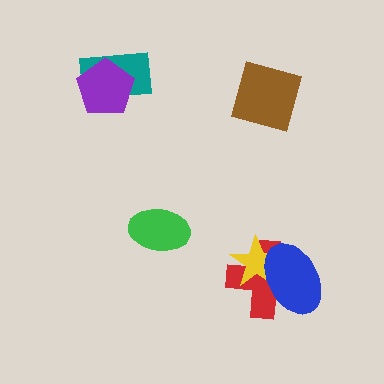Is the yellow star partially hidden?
Yes, it is partially covered by another shape.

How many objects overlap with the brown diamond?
0 objects overlap with the brown diamond.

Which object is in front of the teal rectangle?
The purple pentagon is in front of the teal rectangle.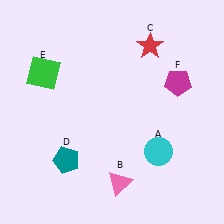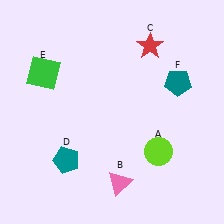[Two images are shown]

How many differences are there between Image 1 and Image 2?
There are 2 differences between the two images.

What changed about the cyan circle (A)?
In Image 1, A is cyan. In Image 2, it changed to lime.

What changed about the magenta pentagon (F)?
In Image 1, F is magenta. In Image 2, it changed to teal.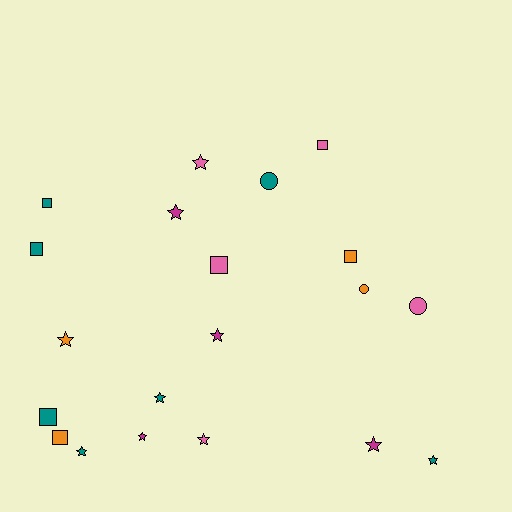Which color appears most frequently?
Teal, with 7 objects.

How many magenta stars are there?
There are 4 magenta stars.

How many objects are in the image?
There are 20 objects.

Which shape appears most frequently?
Star, with 10 objects.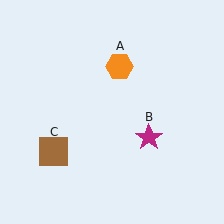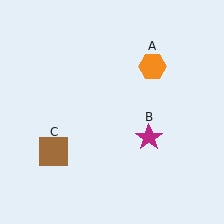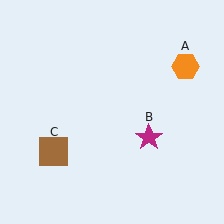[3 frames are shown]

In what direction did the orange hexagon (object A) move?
The orange hexagon (object A) moved right.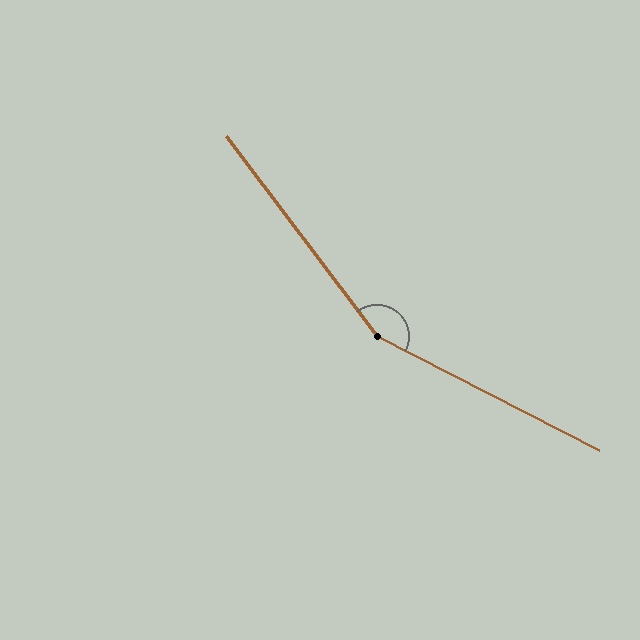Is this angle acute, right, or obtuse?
It is obtuse.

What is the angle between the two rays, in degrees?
Approximately 154 degrees.